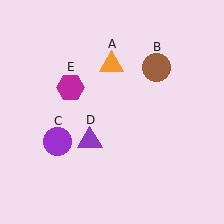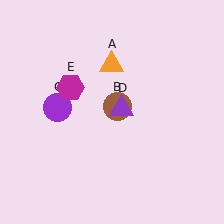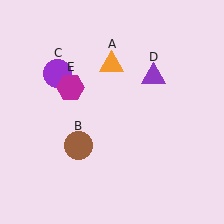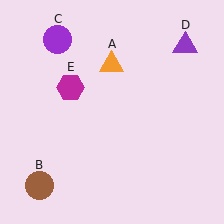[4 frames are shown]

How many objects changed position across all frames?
3 objects changed position: brown circle (object B), purple circle (object C), purple triangle (object D).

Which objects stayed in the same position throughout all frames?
Orange triangle (object A) and magenta hexagon (object E) remained stationary.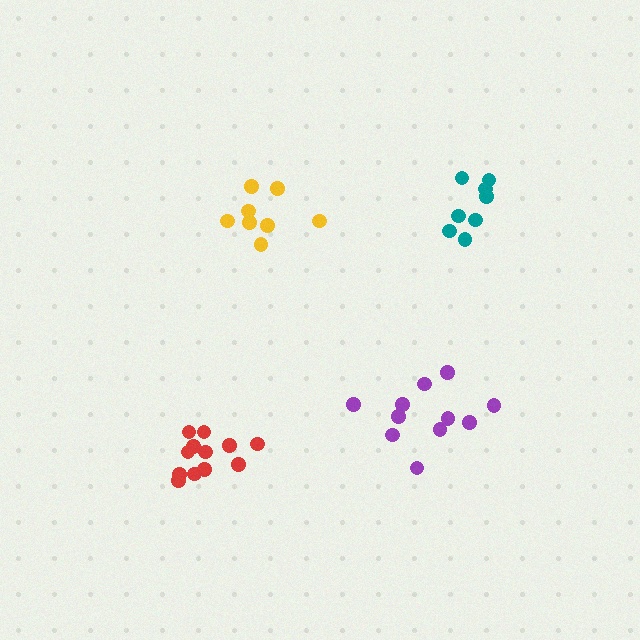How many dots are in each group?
Group 1: 8 dots, Group 2: 11 dots, Group 3: 8 dots, Group 4: 12 dots (39 total).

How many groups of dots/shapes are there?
There are 4 groups.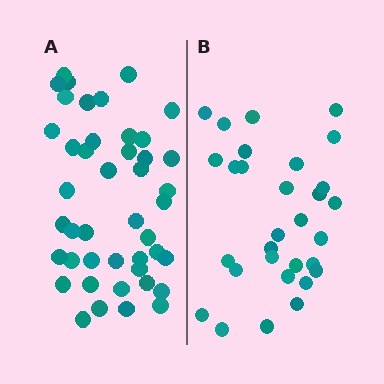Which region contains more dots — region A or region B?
Region A (the left region) has more dots.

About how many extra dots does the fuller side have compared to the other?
Region A has approximately 15 more dots than region B.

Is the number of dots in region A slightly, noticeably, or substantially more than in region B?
Region A has substantially more. The ratio is roughly 1.5 to 1.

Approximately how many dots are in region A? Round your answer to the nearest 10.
About 40 dots. (The exact count is 44, which rounds to 40.)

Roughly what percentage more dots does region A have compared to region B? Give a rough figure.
About 45% more.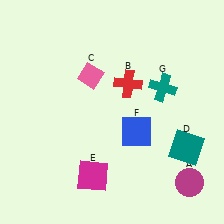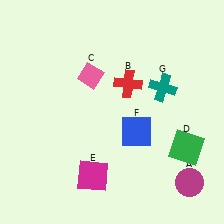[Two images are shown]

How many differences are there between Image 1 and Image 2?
There is 1 difference between the two images.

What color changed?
The square (D) changed from teal in Image 1 to green in Image 2.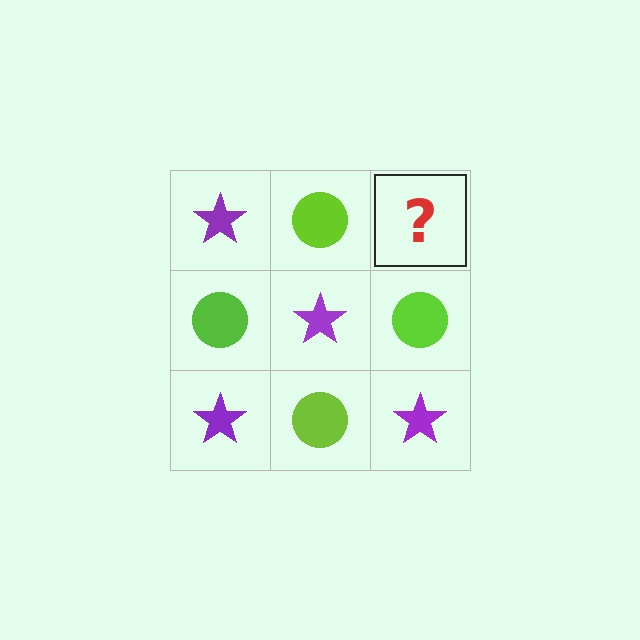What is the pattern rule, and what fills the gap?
The rule is that it alternates purple star and lime circle in a checkerboard pattern. The gap should be filled with a purple star.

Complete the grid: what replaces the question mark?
The question mark should be replaced with a purple star.